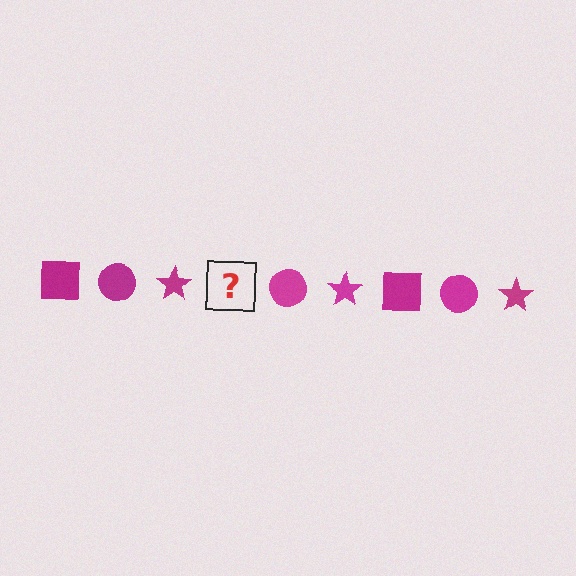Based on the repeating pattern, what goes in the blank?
The blank should be a magenta square.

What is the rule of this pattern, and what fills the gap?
The rule is that the pattern cycles through square, circle, star shapes in magenta. The gap should be filled with a magenta square.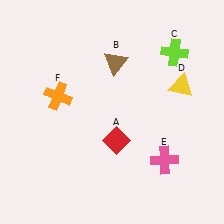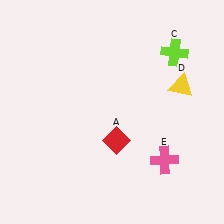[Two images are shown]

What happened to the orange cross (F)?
The orange cross (F) was removed in Image 2. It was in the top-left area of Image 1.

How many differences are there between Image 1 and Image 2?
There are 2 differences between the two images.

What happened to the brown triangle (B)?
The brown triangle (B) was removed in Image 2. It was in the top-right area of Image 1.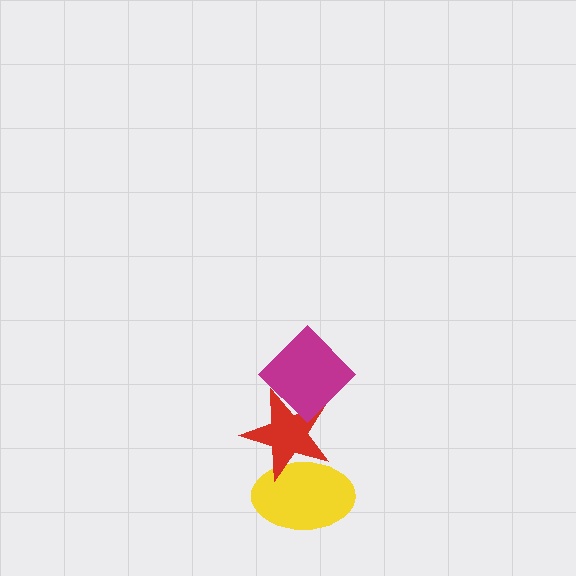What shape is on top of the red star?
The magenta diamond is on top of the red star.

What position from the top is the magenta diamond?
The magenta diamond is 1st from the top.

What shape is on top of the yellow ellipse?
The red star is on top of the yellow ellipse.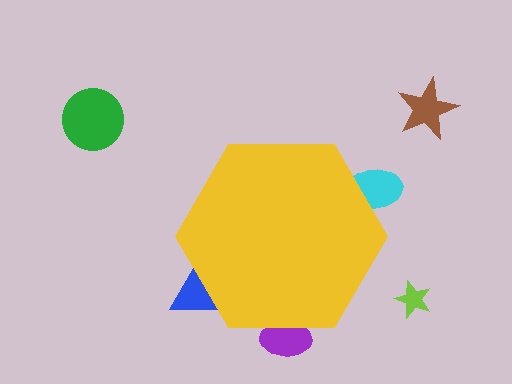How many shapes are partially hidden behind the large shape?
3 shapes are partially hidden.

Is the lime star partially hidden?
No, the lime star is fully visible.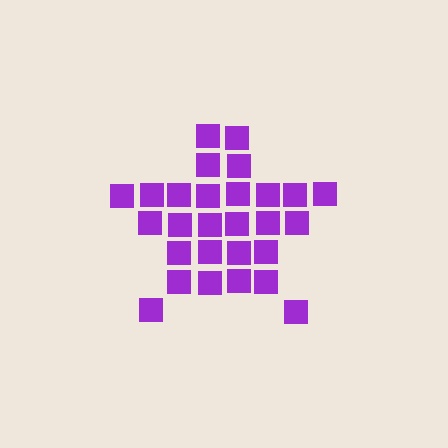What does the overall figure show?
The overall figure shows a star.